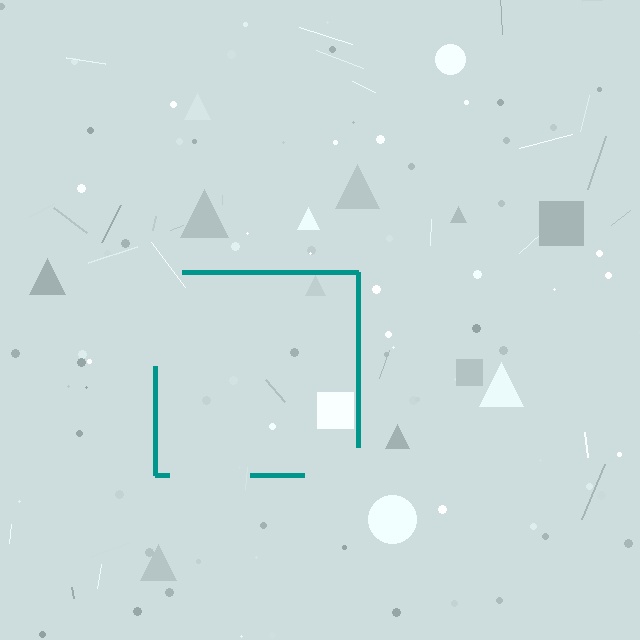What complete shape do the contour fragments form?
The contour fragments form a square.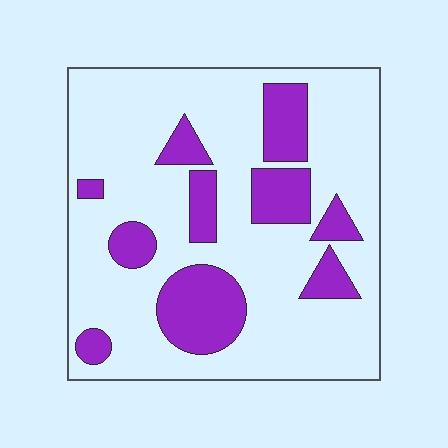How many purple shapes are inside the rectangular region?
10.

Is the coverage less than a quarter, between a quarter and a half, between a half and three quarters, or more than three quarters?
Less than a quarter.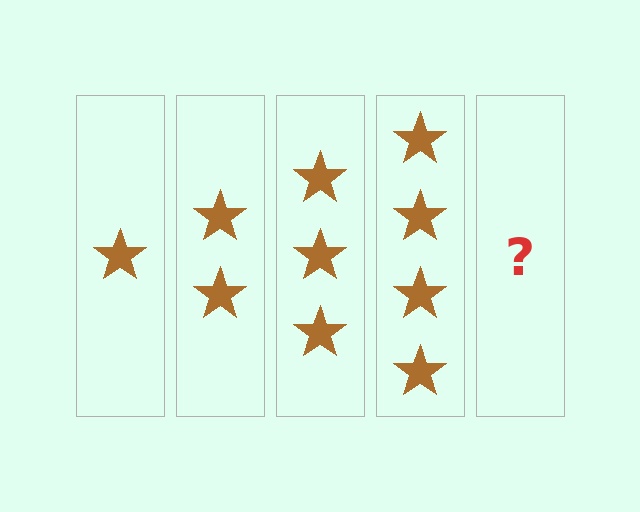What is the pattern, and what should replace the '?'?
The pattern is that each step adds one more star. The '?' should be 5 stars.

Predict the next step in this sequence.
The next step is 5 stars.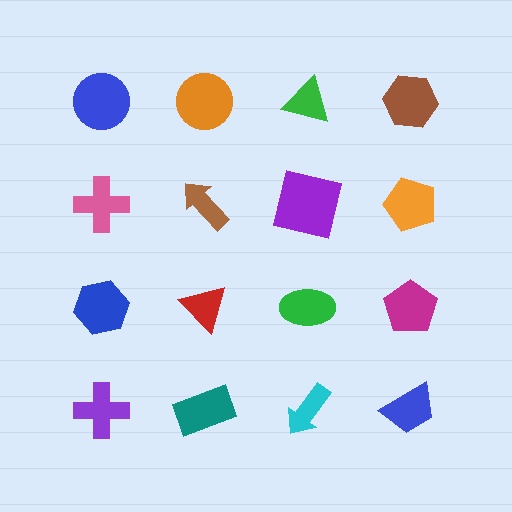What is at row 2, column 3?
A purple square.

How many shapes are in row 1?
4 shapes.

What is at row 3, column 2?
A red triangle.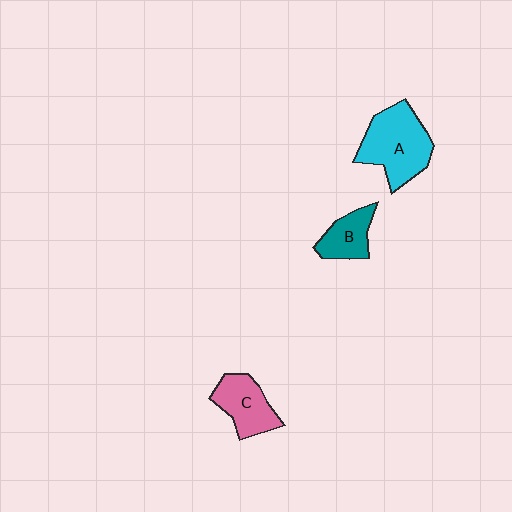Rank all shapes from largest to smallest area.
From largest to smallest: A (cyan), C (pink), B (teal).